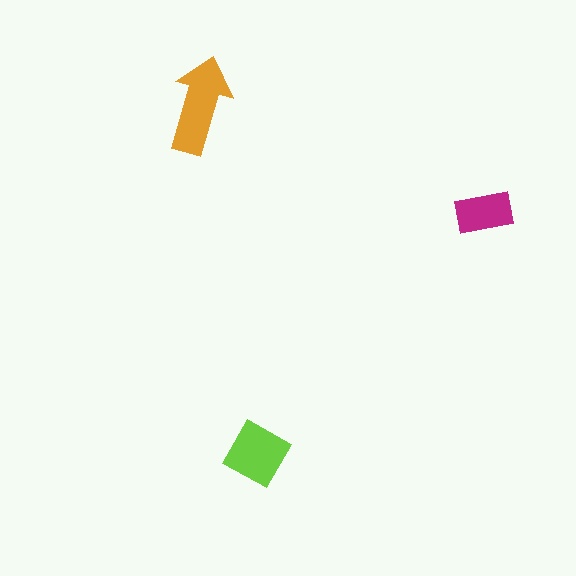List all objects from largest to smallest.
The orange arrow, the lime square, the magenta rectangle.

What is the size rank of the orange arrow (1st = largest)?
1st.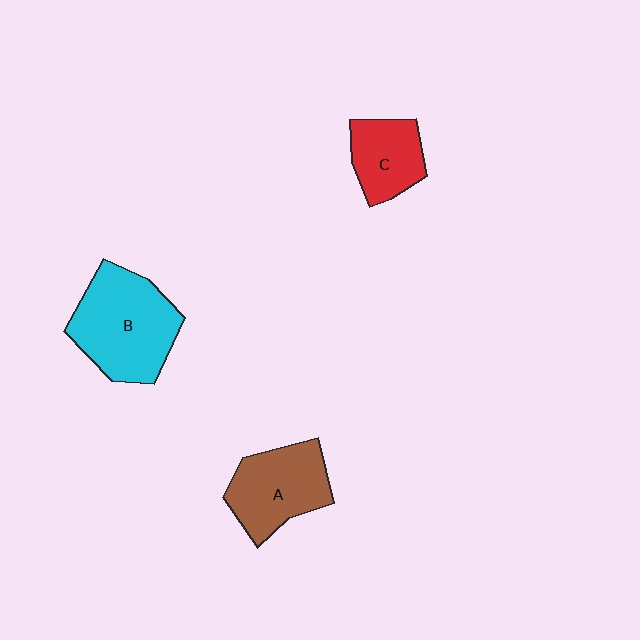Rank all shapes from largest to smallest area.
From largest to smallest: B (cyan), A (brown), C (red).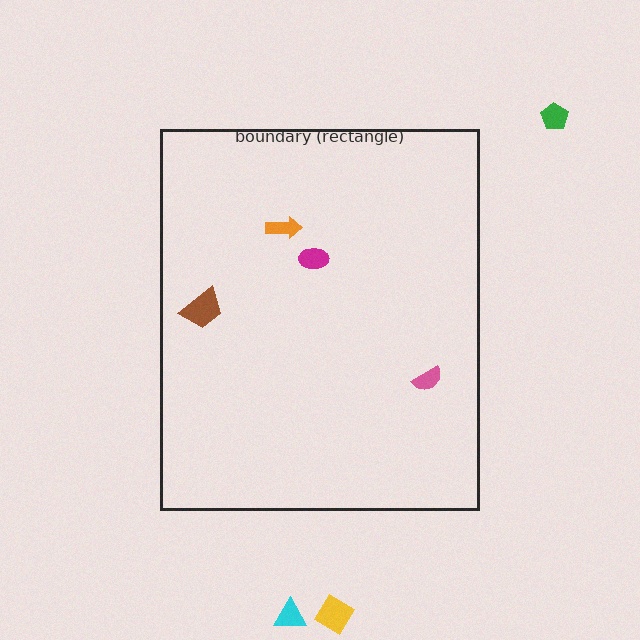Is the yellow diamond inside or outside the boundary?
Outside.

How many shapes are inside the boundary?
4 inside, 3 outside.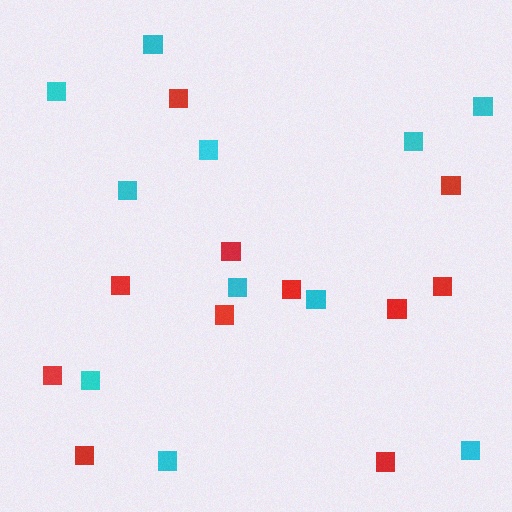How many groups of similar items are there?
There are 2 groups: one group of red squares (11) and one group of cyan squares (11).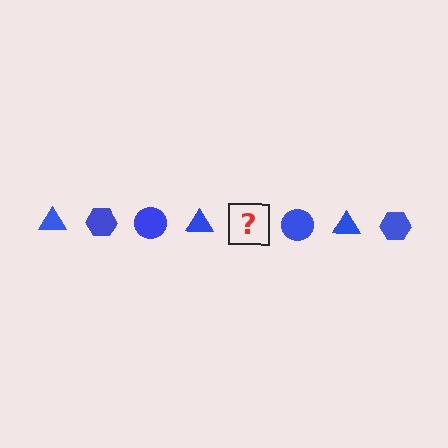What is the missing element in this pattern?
The missing element is a blue hexagon.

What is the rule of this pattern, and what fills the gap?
The rule is that the pattern cycles through triangle, hexagon, circle shapes in blue. The gap should be filled with a blue hexagon.